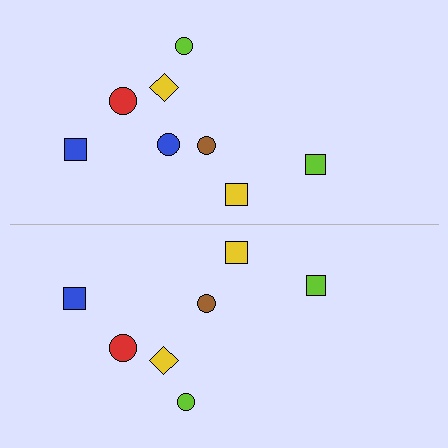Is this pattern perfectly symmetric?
No, the pattern is not perfectly symmetric. A blue circle is missing from the bottom side.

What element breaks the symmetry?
A blue circle is missing from the bottom side.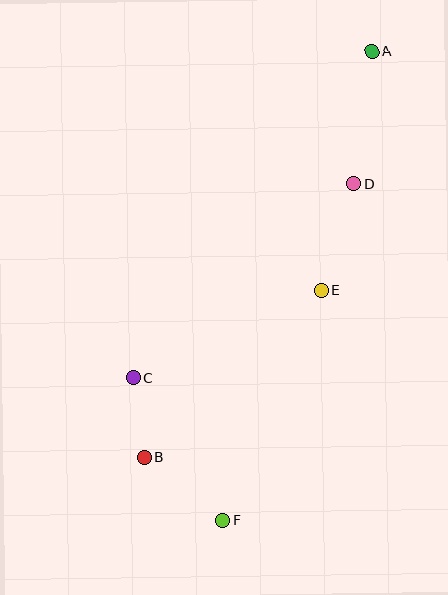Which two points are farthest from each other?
Points A and F are farthest from each other.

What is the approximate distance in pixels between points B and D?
The distance between B and D is approximately 344 pixels.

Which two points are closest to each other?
Points B and C are closest to each other.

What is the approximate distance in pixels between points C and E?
The distance between C and E is approximately 207 pixels.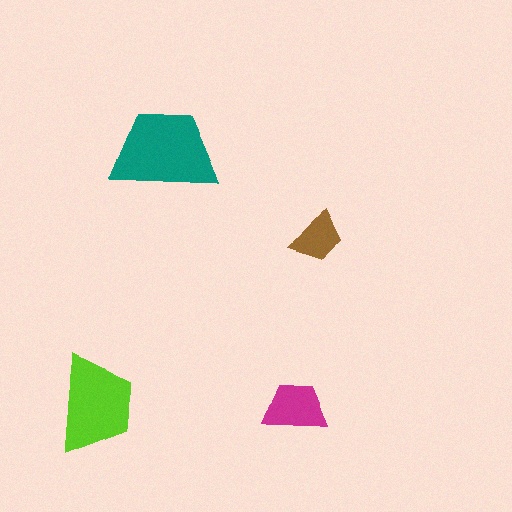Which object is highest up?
The teal trapezoid is topmost.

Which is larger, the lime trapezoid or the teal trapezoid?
The teal one.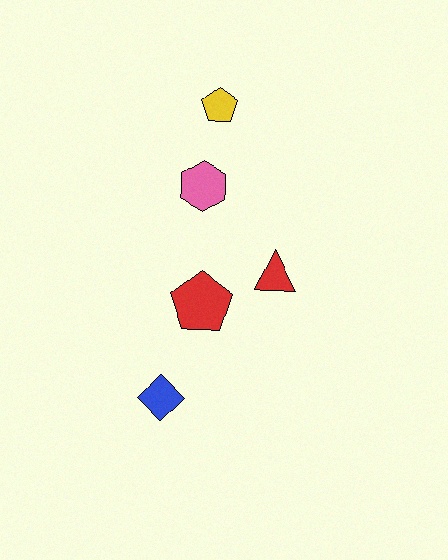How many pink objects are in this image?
There is 1 pink object.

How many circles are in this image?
There are no circles.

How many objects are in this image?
There are 5 objects.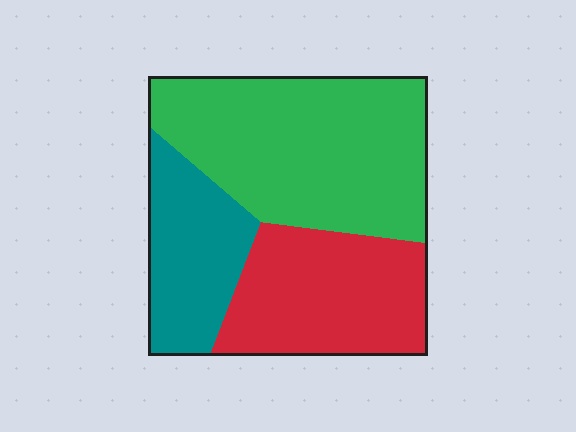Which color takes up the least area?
Teal, at roughly 20%.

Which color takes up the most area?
Green, at roughly 50%.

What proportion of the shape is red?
Red covers 31% of the shape.